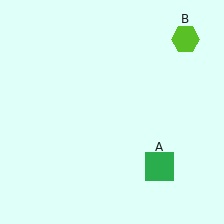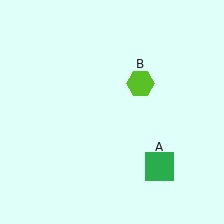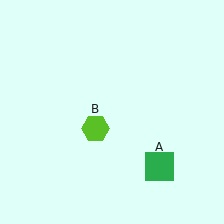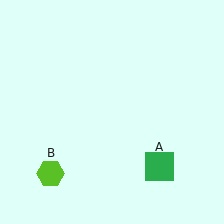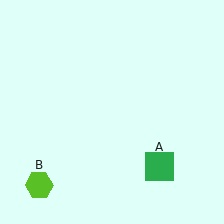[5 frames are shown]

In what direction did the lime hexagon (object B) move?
The lime hexagon (object B) moved down and to the left.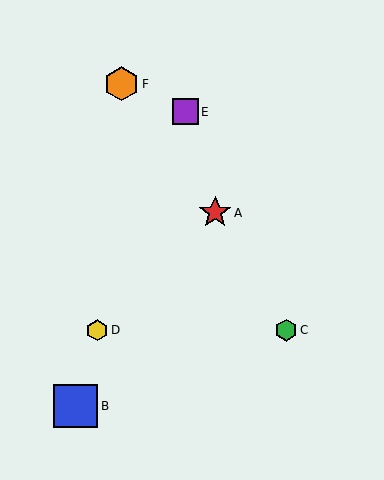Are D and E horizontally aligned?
No, D is at y≈330 and E is at y≈112.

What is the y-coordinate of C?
Object C is at y≈330.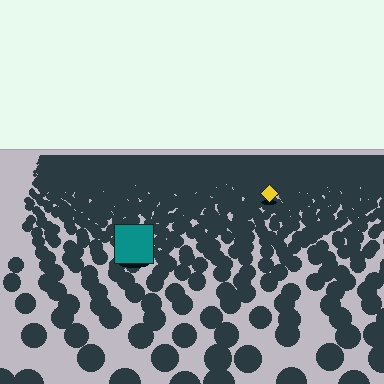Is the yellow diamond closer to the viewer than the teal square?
No. The teal square is closer — you can tell from the texture gradient: the ground texture is coarser near it.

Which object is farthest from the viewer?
The yellow diamond is farthest from the viewer. It appears smaller and the ground texture around it is denser.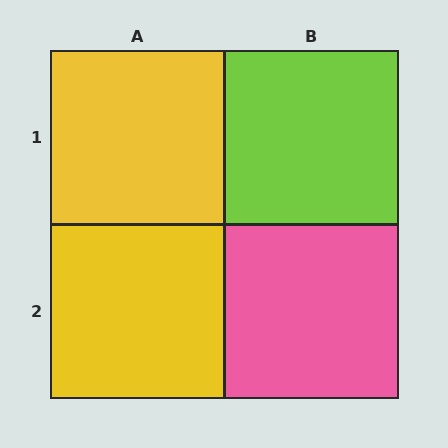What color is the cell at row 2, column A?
Yellow.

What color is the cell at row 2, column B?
Pink.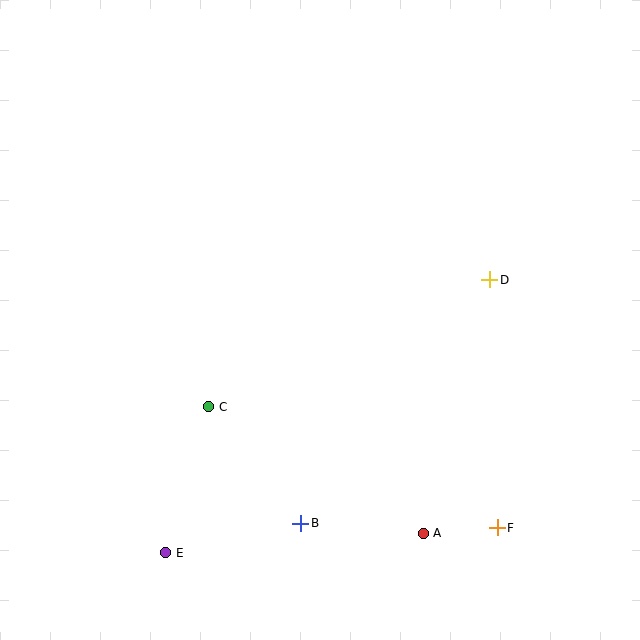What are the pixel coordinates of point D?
Point D is at (490, 280).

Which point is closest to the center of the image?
Point C at (209, 407) is closest to the center.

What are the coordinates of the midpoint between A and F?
The midpoint between A and F is at (460, 530).